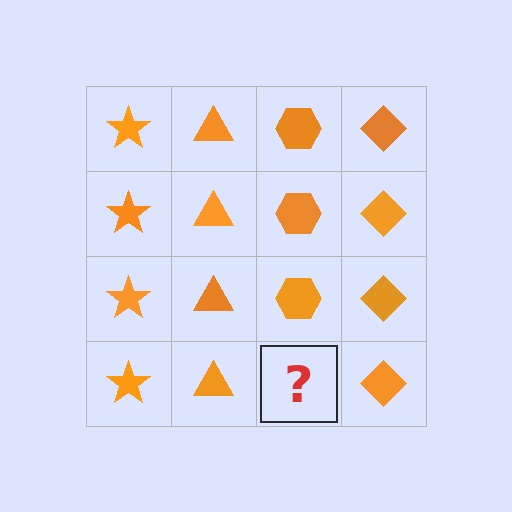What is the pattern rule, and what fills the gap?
The rule is that each column has a consistent shape. The gap should be filled with an orange hexagon.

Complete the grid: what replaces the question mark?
The question mark should be replaced with an orange hexagon.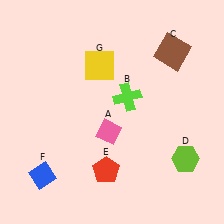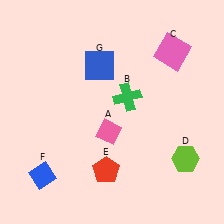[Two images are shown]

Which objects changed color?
B changed from lime to green. C changed from brown to pink. G changed from yellow to blue.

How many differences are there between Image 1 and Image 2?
There are 3 differences between the two images.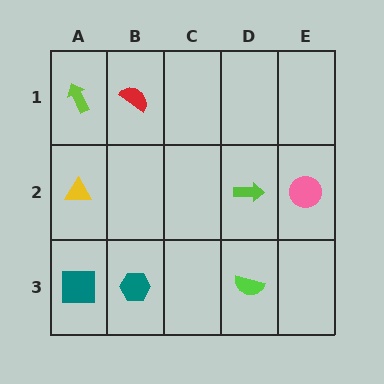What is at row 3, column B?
A teal hexagon.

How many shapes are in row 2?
3 shapes.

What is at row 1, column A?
A lime arrow.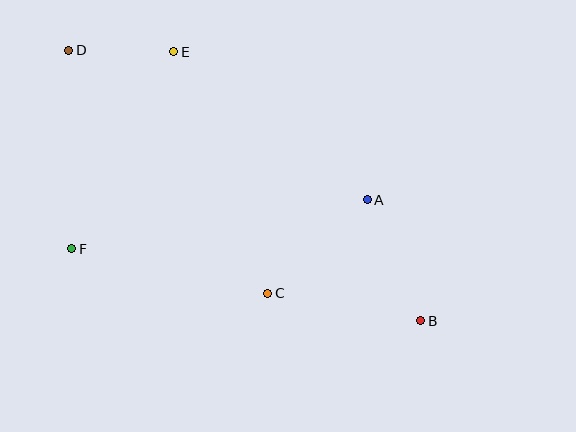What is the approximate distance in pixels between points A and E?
The distance between A and E is approximately 243 pixels.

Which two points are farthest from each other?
Points B and D are farthest from each other.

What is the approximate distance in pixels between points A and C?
The distance between A and C is approximately 136 pixels.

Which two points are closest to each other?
Points D and E are closest to each other.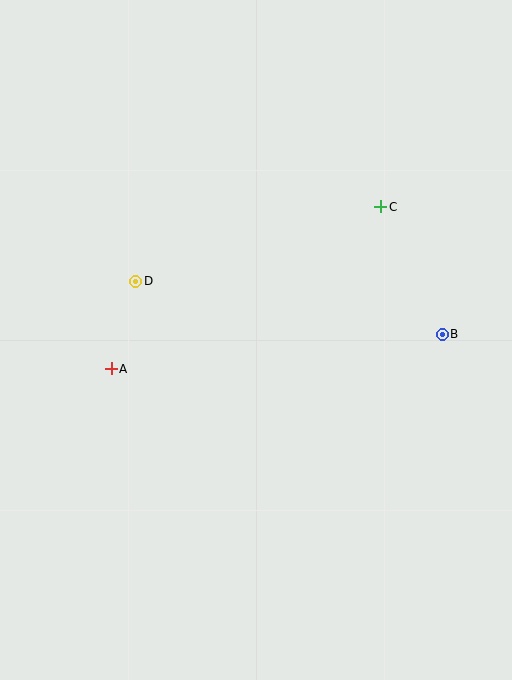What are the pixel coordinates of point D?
Point D is at (136, 281).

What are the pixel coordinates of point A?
Point A is at (111, 369).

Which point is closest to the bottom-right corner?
Point B is closest to the bottom-right corner.